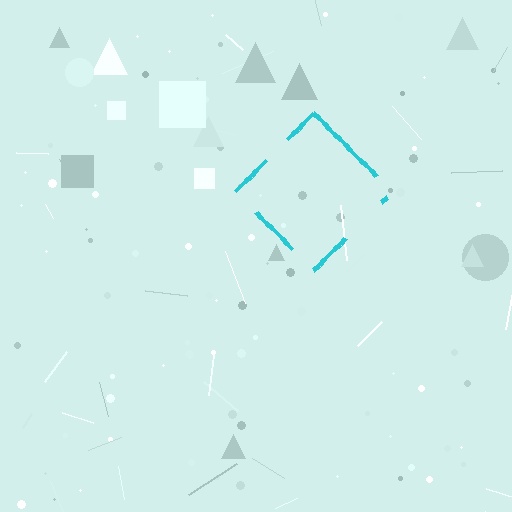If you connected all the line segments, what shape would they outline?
They would outline a diamond.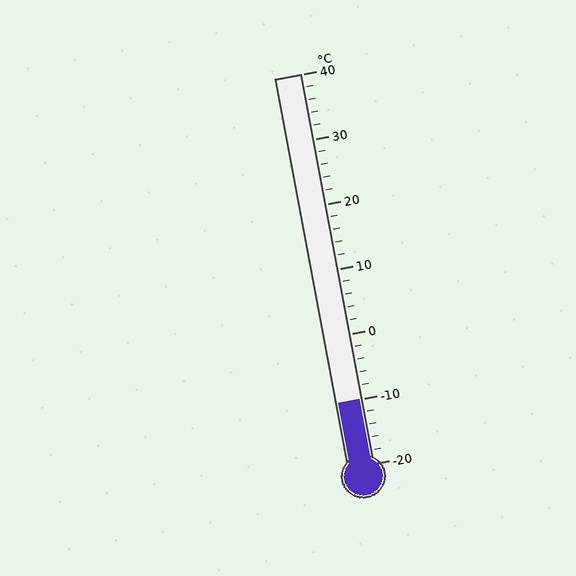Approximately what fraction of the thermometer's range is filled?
The thermometer is filled to approximately 15% of its range.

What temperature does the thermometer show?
The thermometer shows approximately -10°C.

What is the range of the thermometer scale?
The thermometer scale ranges from -20°C to 40°C.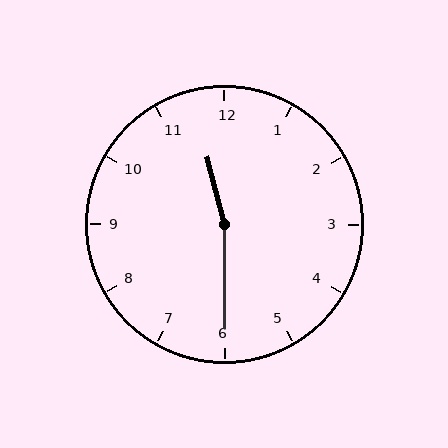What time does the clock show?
11:30.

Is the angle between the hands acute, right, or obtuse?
It is obtuse.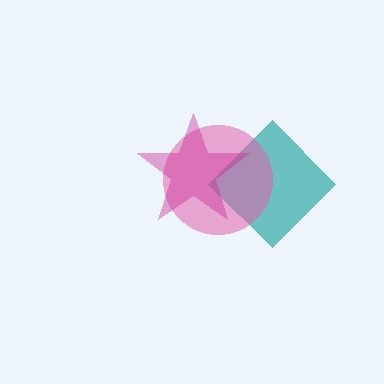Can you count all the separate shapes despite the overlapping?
Yes, there are 3 separate shapes.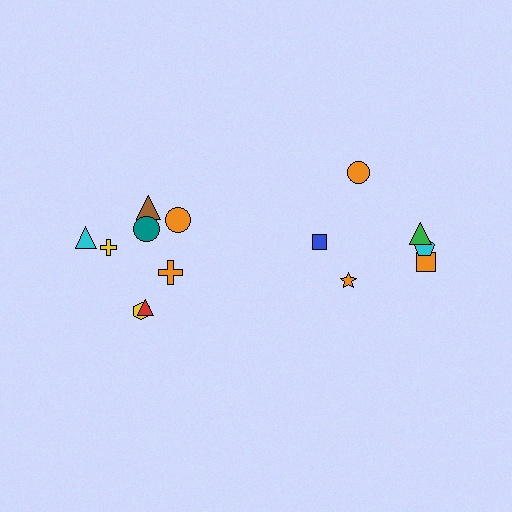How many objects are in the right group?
There are 6 objects.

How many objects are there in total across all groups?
There are 14 objects.